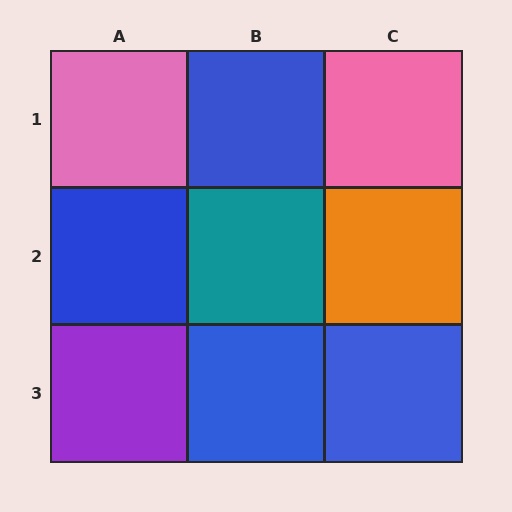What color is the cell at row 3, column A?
Purple.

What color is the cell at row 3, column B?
Blue.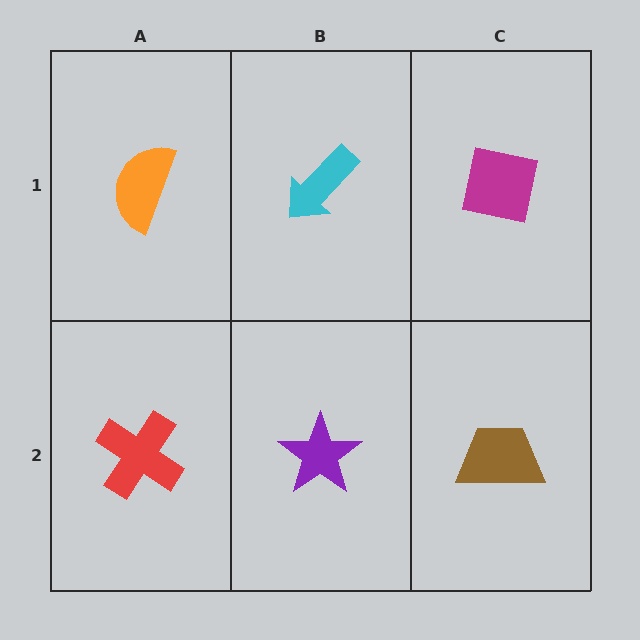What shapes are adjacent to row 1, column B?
A purple star (row 2, column B), an orange semicircle (row 1, column A), a magenta square (row 1, column C).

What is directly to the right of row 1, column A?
A cyan arrow.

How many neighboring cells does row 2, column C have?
2.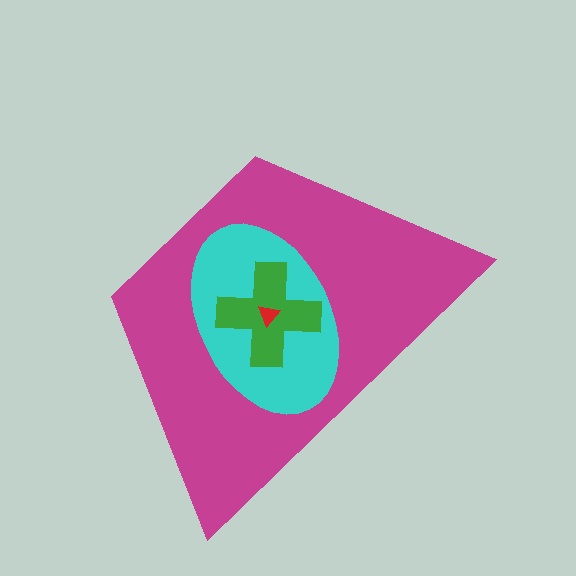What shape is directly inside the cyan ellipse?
The green cross.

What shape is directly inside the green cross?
The red triangle.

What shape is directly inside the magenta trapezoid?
The cyan ellipse.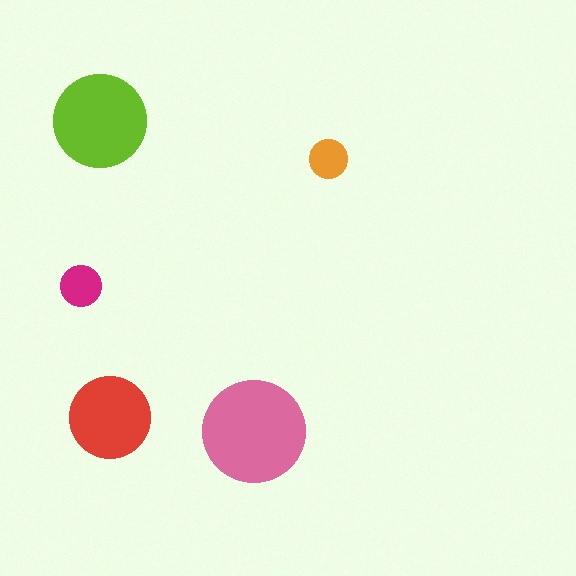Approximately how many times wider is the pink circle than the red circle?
About 1.5 times wider.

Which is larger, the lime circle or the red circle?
The lime one.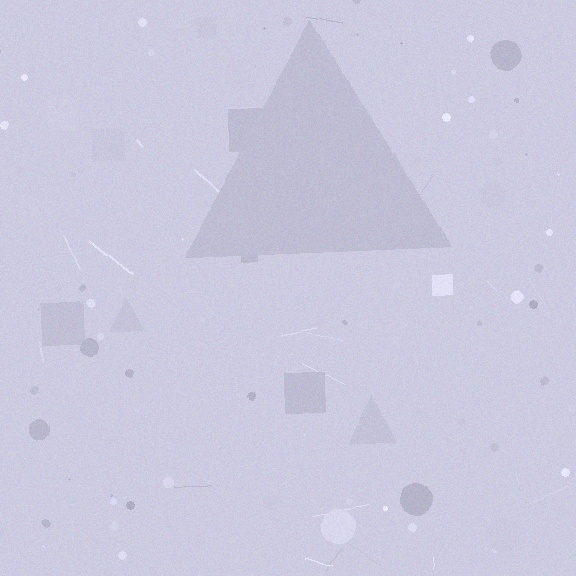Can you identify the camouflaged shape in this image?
The camouflaged shape is a triangle.